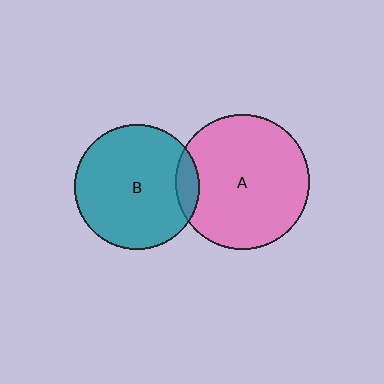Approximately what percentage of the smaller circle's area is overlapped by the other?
Approximately 10%.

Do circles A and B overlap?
Yes.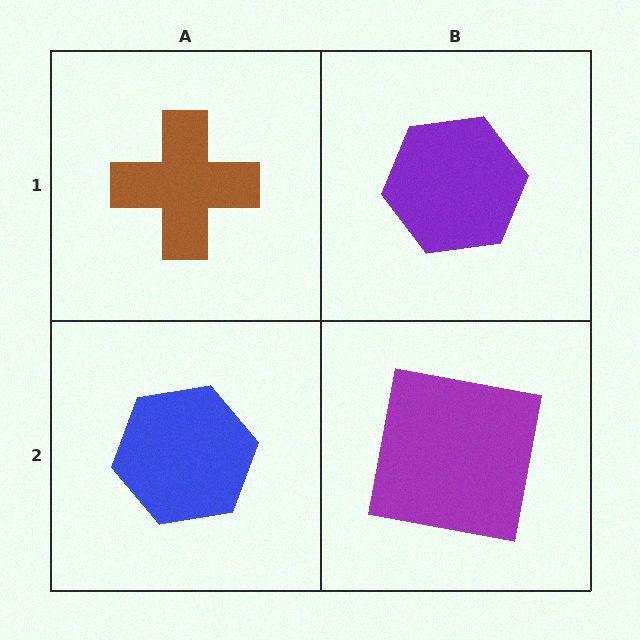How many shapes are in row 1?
2 shapes.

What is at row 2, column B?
A purple square.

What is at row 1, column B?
A purple hexagon.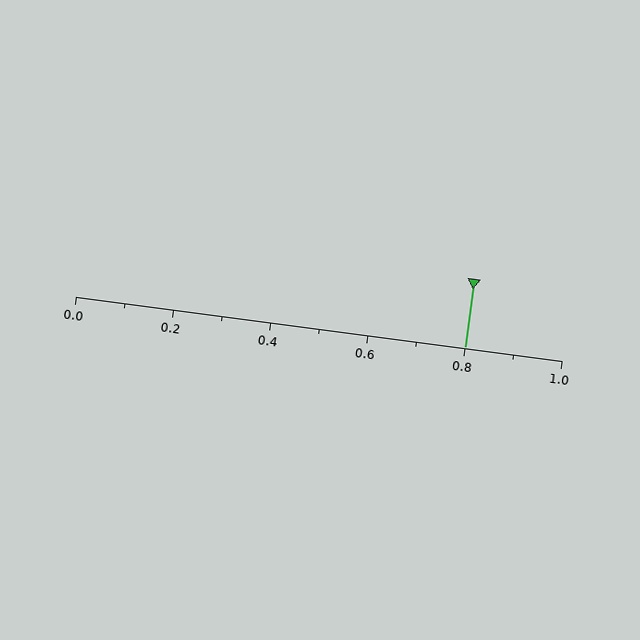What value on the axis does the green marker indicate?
The marker indicates approximately 0.8.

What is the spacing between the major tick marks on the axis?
The major ticks are spaced 0.2 apart.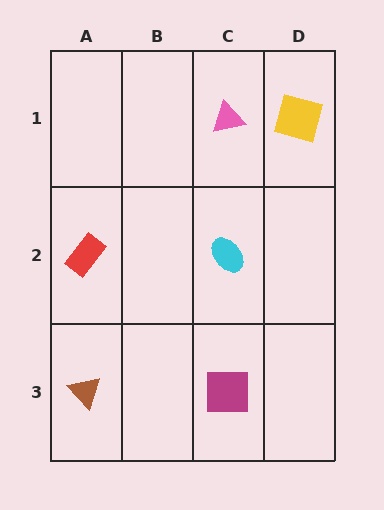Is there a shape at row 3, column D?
No, that cell is empty.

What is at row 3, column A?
A brown triangle.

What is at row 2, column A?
A red rectangle.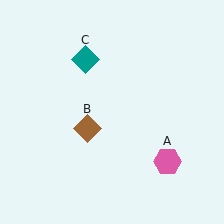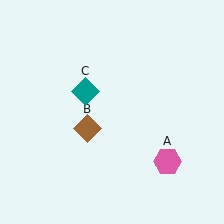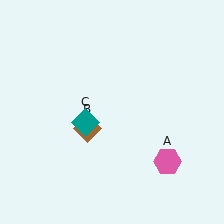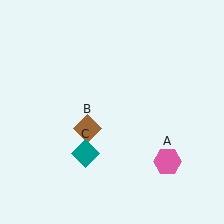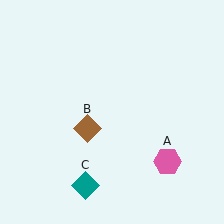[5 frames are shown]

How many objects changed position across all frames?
1 object changed position: teal diamond (object C).